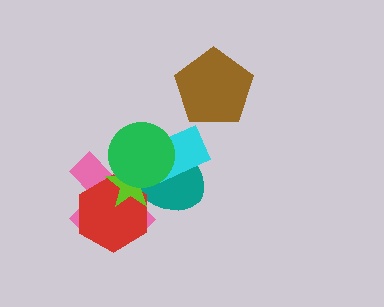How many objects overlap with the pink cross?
4 objects overlap with the pink cross.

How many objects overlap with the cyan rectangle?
2 objects overlap with the cyan rectangle.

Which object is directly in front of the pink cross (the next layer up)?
The red hexagon is directly in front of the pink cross.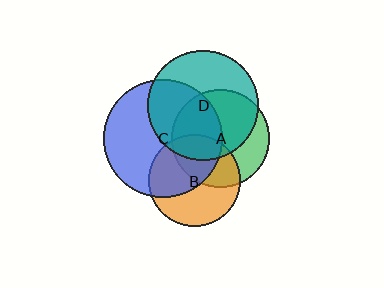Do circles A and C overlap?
Yes.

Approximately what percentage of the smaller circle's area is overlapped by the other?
Approximately 45%.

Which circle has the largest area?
Circle C (blue).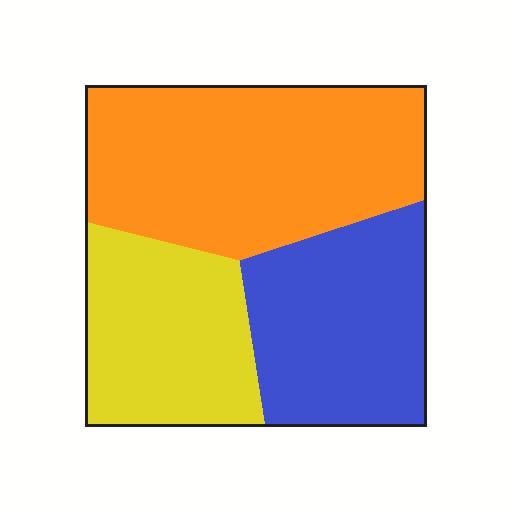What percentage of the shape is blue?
Blue takes up about one third (1/3) of the shape.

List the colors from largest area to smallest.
From largest to smallest: orange, blue, yellow.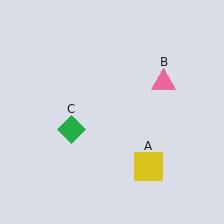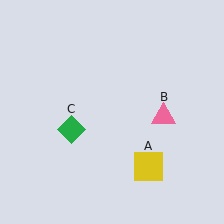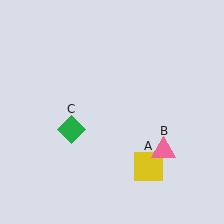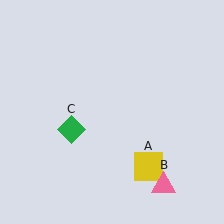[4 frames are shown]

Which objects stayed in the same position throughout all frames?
Yellow square (object A) and green diamond (object C) remained stationary.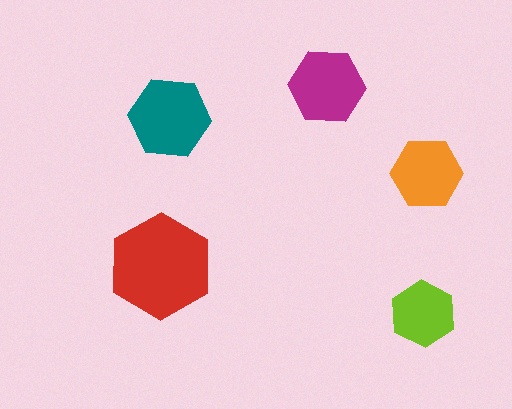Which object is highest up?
The magenta hexagon is topmost.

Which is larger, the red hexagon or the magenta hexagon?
The red one.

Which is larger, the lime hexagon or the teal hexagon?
The teal one.